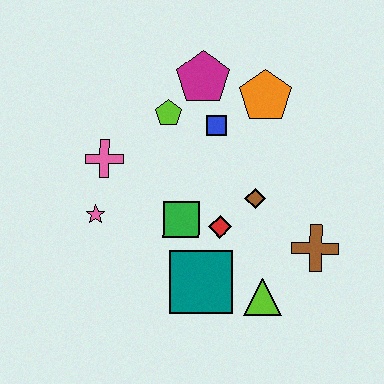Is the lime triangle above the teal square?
No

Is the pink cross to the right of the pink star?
Yes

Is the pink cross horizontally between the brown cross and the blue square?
No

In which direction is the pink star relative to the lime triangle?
The pink star is to the left of the lime triangle.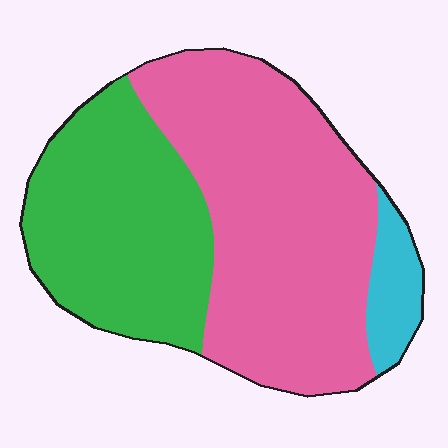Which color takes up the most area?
Pink, at roughly 55%.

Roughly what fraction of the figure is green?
Green covers around 35% of the figure.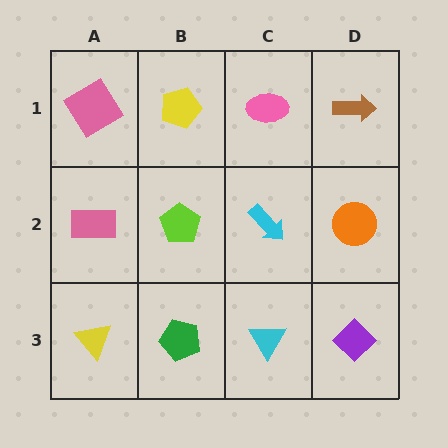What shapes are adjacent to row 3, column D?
An orange circle (row 2, column D), a cyan triangle (row 3, column C).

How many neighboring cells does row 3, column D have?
2.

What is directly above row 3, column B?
A lime pentagon.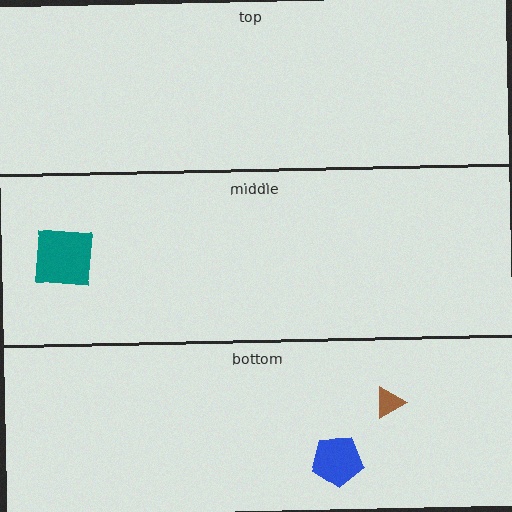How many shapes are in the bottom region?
2.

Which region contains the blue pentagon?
The bottom region.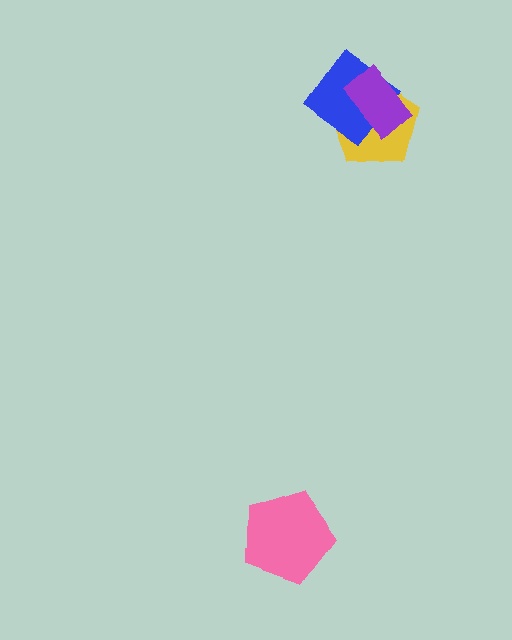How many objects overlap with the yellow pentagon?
2 objects overlap with the yellow pentagon.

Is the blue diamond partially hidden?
Yes, it is partially covered by another shape.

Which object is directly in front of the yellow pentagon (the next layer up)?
The blue diamond is directly in front of the yellow pentagon.